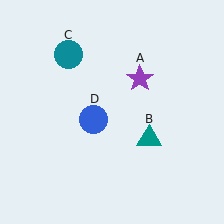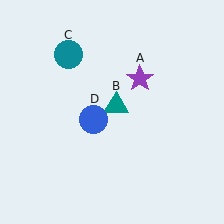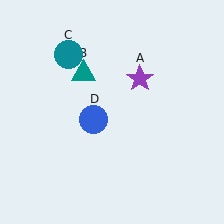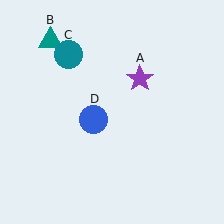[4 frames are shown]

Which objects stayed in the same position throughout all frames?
Purple star (object A) and teal circle (object C) and blue circle (object D) remained stationary.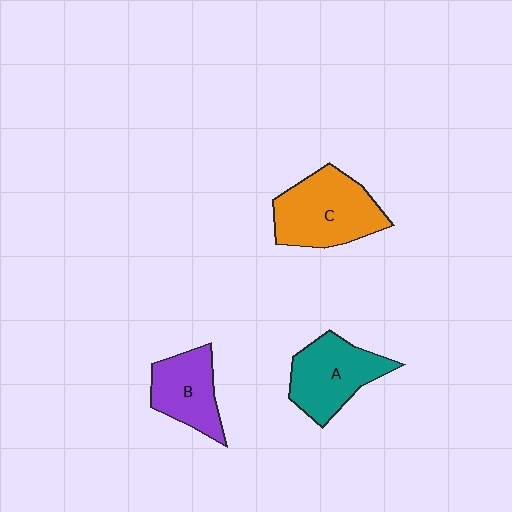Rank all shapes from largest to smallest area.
From largest to smallest: C (orange), A (teal), B (purple).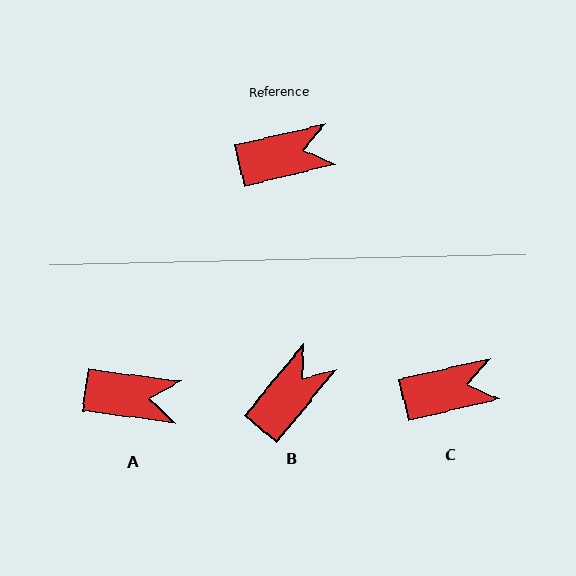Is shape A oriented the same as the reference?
No, it is off by about 21 degrees.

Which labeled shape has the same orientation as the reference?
C.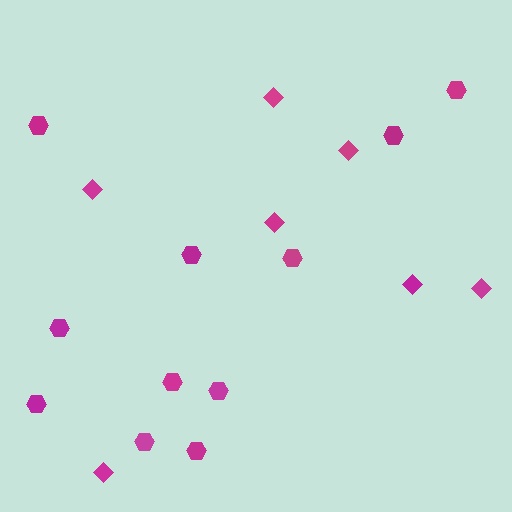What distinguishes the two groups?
There are 2 groups: one group of diamonds (7) and one group of hexagons (11).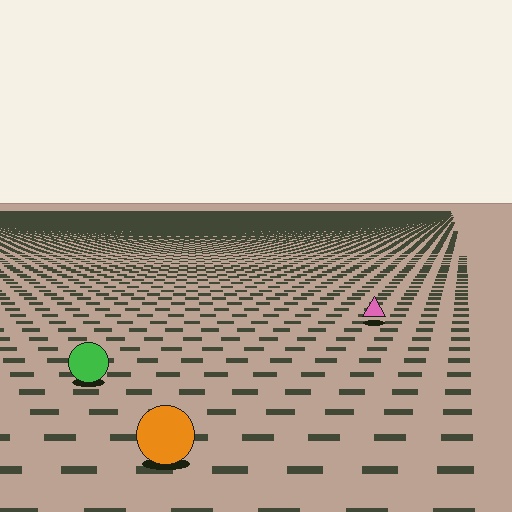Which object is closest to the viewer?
The orange circle is closest. The texture marks near it are larger and more spread out.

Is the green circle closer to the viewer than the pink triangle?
Yes. The green circle is closer — you can tell from the texture gradient: the ground texture is coarser near it.